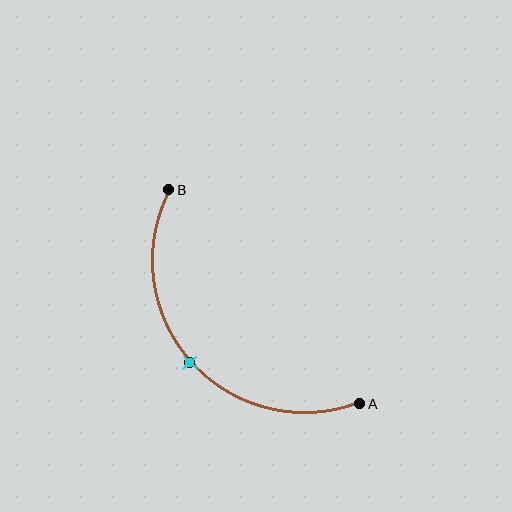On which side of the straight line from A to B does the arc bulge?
The arc bulges below and to the left of the straight line connecting A and B.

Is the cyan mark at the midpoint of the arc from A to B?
Yes. The cyan mark lies on the arc at equal arc-length from both A and B — it is the arc midpoint.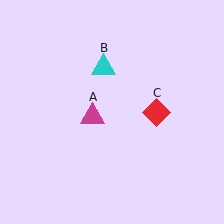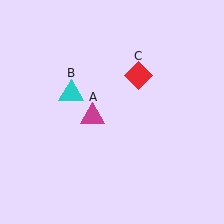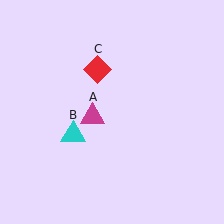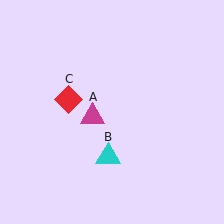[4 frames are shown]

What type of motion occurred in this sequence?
The cyan triangle (object B), red diamond (object C) rotated counterclockwise around the center of the scene.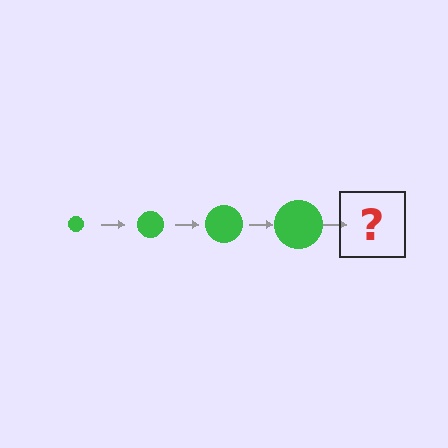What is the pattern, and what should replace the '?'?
The pattern is that the circle gets progressively larger each step. The '?' should be a green circle, larger than the previous one.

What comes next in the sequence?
The next element should be a green circle, larger than the previous one.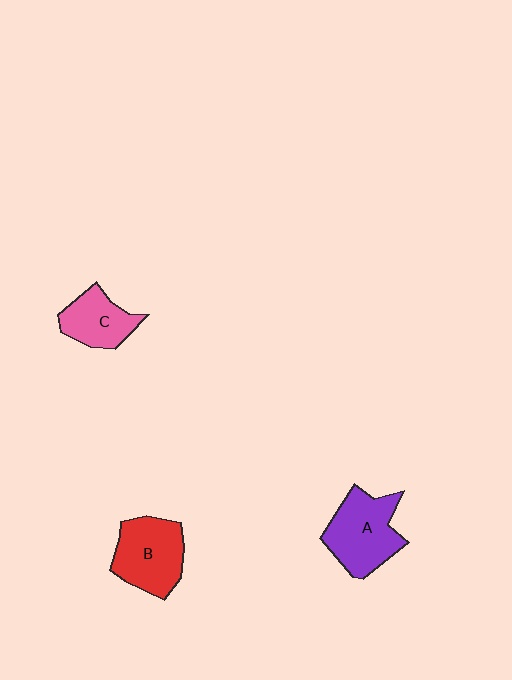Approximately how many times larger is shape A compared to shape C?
Approximately 1.5 times.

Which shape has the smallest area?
Shape C (pink).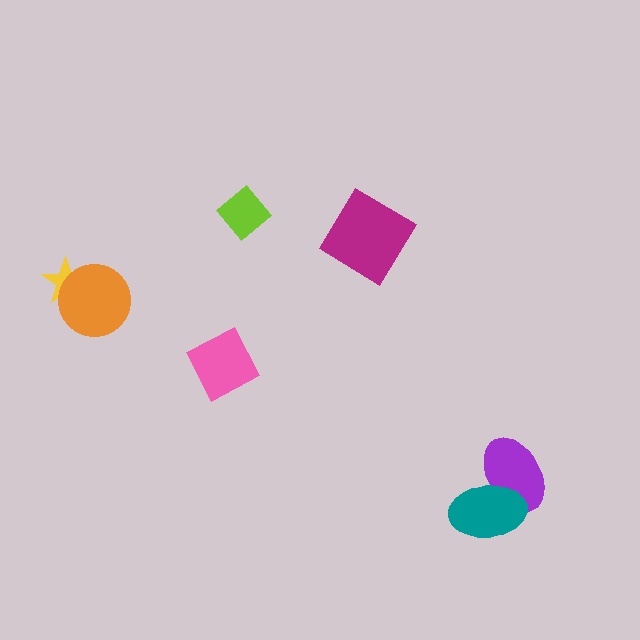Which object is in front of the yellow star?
The orange circle is in front of the yellow star.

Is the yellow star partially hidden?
Yes, it is partially covered by another shape.